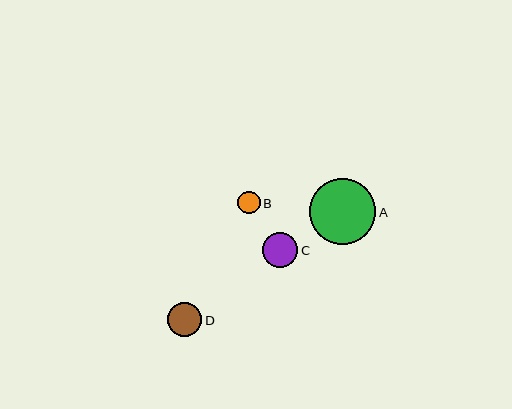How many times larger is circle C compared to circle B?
Circle C is approximately 1.6 times the size of circle B.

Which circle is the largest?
Circle A is the largest with a size of approximately 66 pixels.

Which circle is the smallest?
Circle B is the smallest with a size of approximately 23 pixels.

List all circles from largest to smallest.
From largest to smallest: A, C, D, B.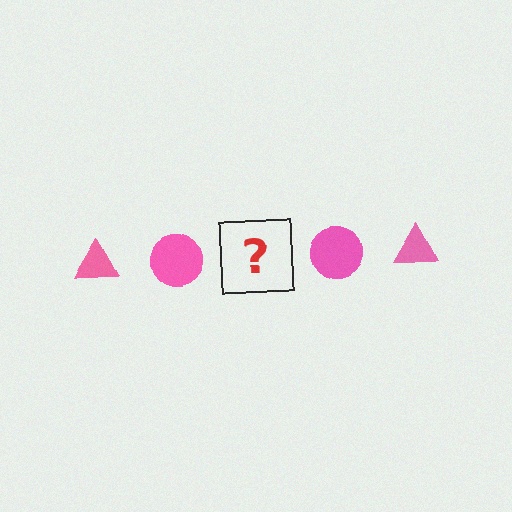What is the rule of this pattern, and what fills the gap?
The rule is that the pattern cycles through triangle, circle shapes in pink. The gap should be filled with a pink triangle.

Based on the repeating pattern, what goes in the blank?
The blank should be a pink triangle.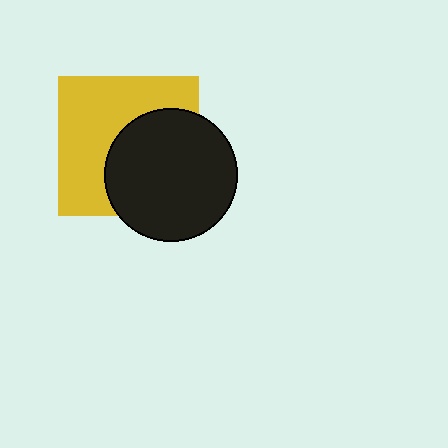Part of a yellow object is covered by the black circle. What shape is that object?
It is a square.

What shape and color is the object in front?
The object in front is a black circle.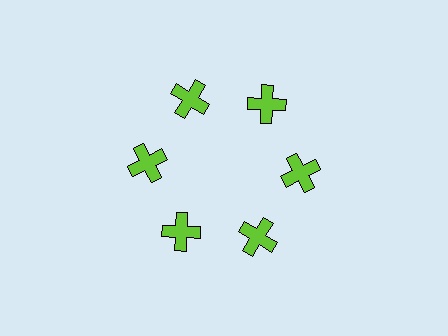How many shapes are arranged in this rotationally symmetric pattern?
There are 6 shapes, arranged in 6 groups of 1.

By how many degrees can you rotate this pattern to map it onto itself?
The pattern maps onto itself every 60 degrees of rotation.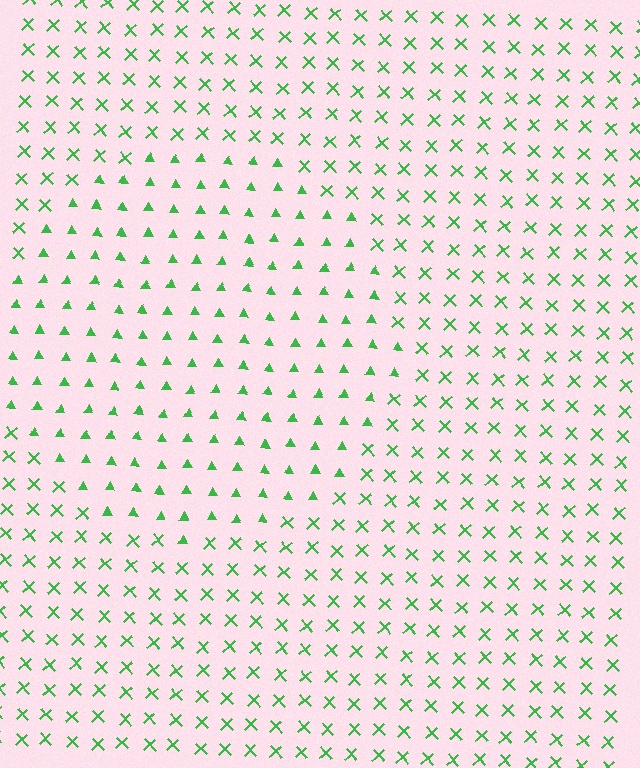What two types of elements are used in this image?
The image uses triangles inside the circle region and X marks outside it.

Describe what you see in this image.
The image is filled with small green elements arranged in a uniform grid. A circle-shaped region contains triangles, while the surrounding area contains X marks. The boundary is defined purely by the change in element shape.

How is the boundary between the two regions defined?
The boundary is defined by a change in element shape: triangles inside vs. X marks outside. All elements share the same color and spacing.